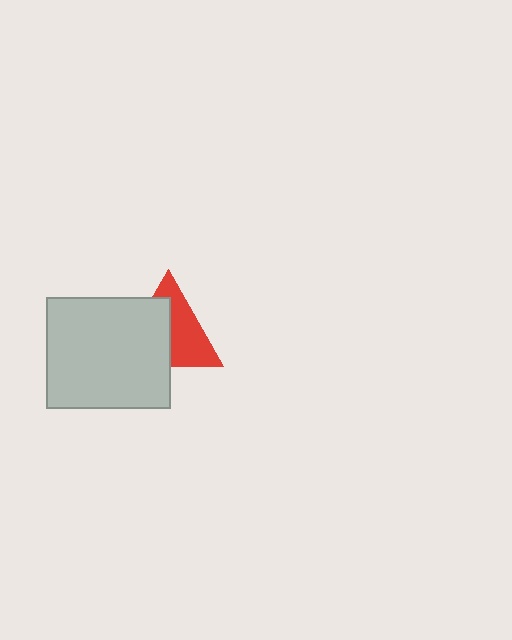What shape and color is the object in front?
The object in front is a light gray rectangle.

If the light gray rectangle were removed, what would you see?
You would see the complete red triangle.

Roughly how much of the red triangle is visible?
About half of it is visible (roughly 50%).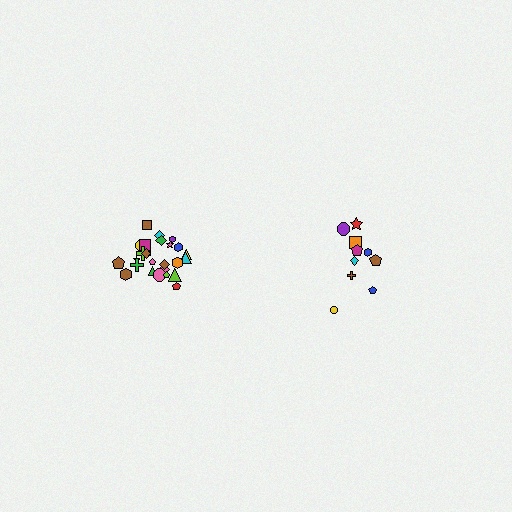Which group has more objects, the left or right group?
The left group.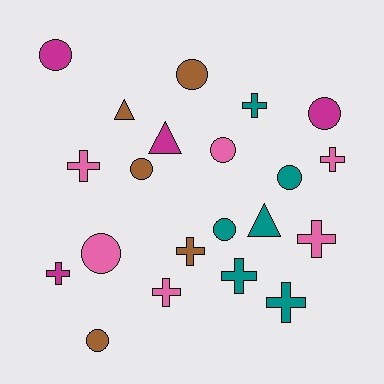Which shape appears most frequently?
Circle, with 9 objects.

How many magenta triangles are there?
There is 1 magenta triangle.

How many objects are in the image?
There are 21 objects.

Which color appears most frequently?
Teal, with 6 objects.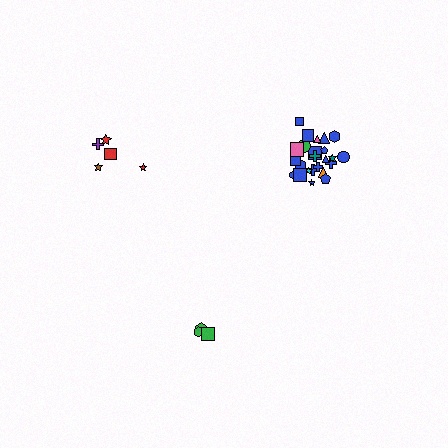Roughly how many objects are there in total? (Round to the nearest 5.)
Roughly 35 objects in total.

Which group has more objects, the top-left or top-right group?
The top-right group.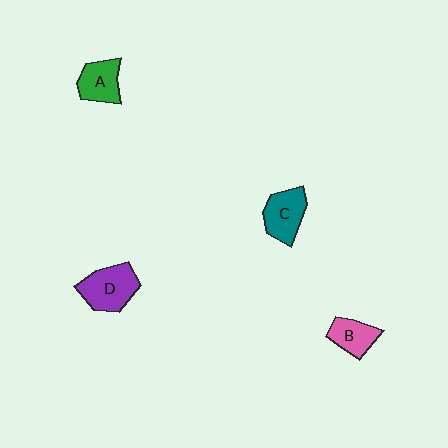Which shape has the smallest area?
Shape B (pink).